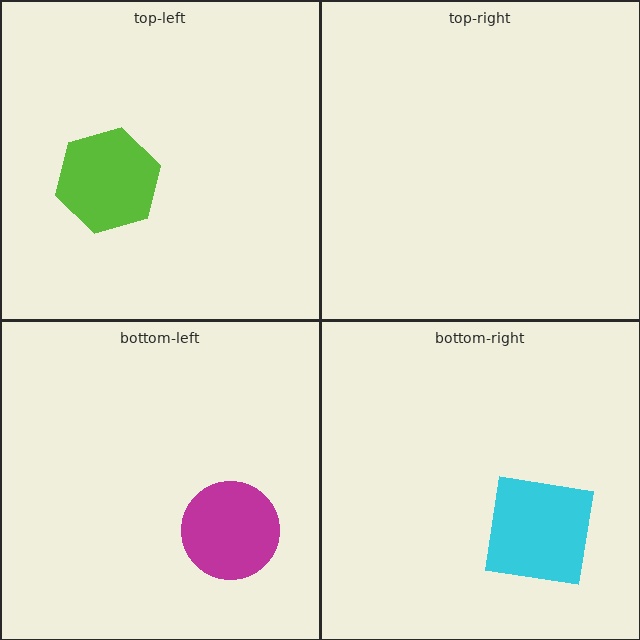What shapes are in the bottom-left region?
The magenta circle.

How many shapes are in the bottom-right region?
1.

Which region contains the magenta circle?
The bottom-left region.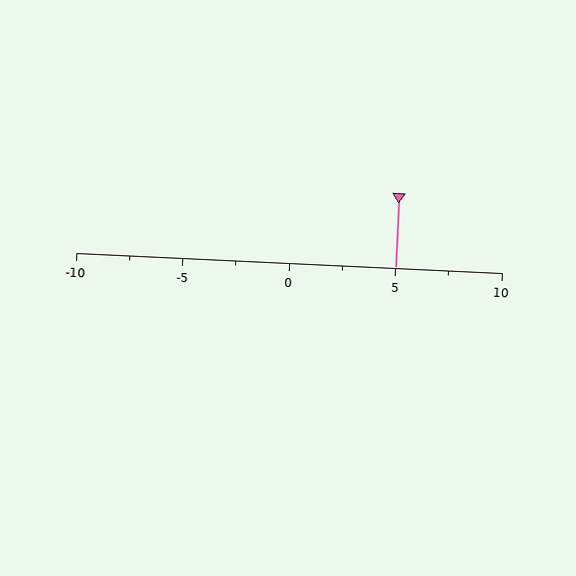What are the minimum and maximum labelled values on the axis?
The axis runs from -10 to 10.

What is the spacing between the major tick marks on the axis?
The major ticks are spaced 5 apart.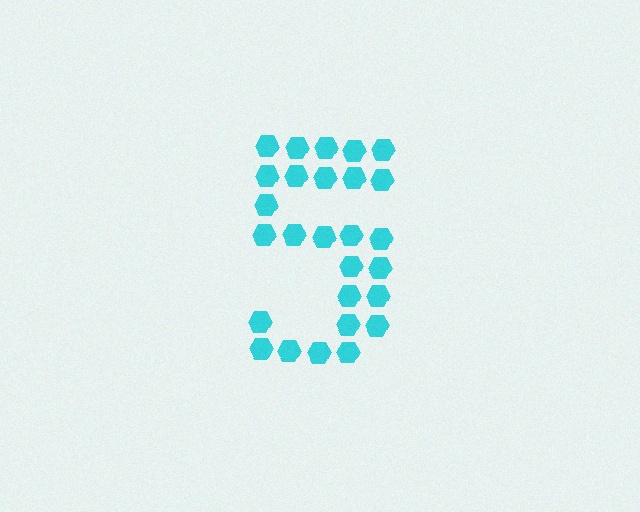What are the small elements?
The small elements are hexagons.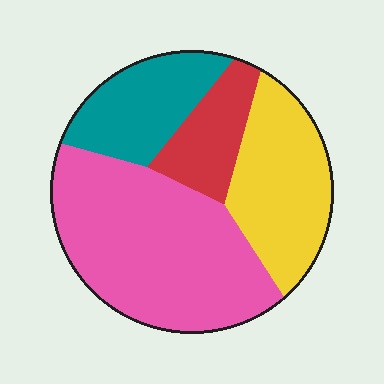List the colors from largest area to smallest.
From largest to smallest: pink, yellow, teal, red.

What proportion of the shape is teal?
Teal covers about 20% of the shape.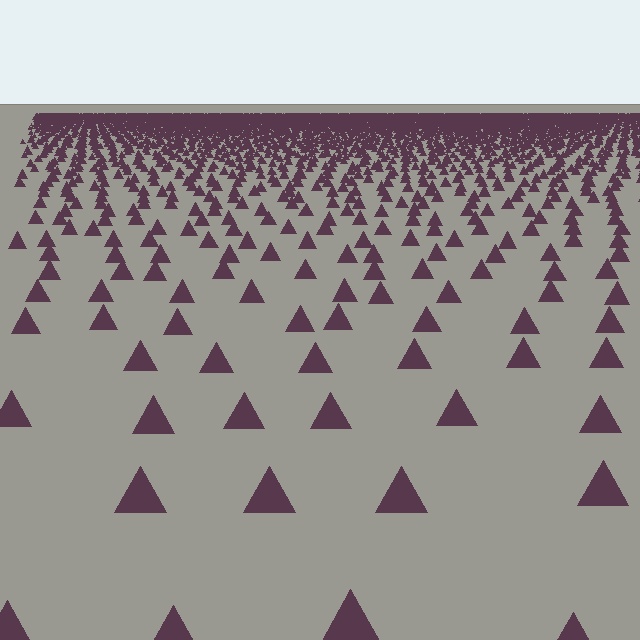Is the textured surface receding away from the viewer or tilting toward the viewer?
The surface is receding away from the viewer. Texture elements get smaller and denser toward the top.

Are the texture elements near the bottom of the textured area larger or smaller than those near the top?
Larger. Near the bottom, elements are closer to the viewer and appear at a bigger on-screen size.